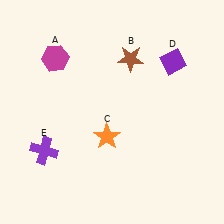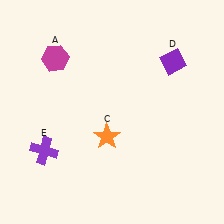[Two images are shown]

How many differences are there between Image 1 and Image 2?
There is 1 difference between the two images.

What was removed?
The brown star (B) was removed in Image 2.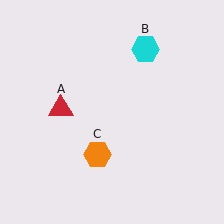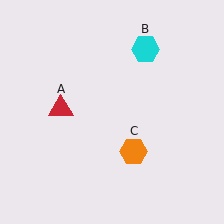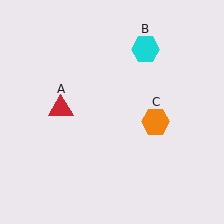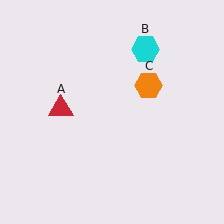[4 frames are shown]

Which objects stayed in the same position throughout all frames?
Red triangle (object A) and cyan hexagon (object B) remained stationary.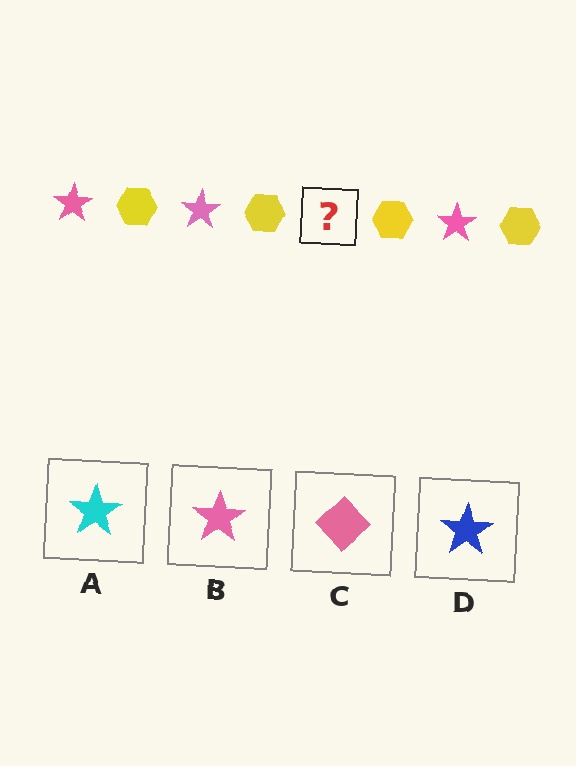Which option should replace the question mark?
Option B.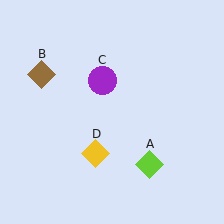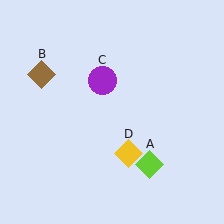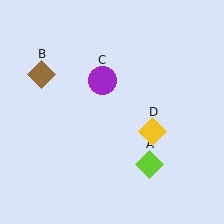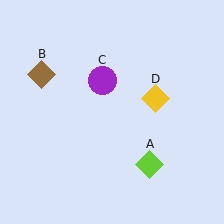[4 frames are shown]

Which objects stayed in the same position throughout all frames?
Lime diamond (object A) and brown diamond (object B) and purple circle (object C) remained stationary.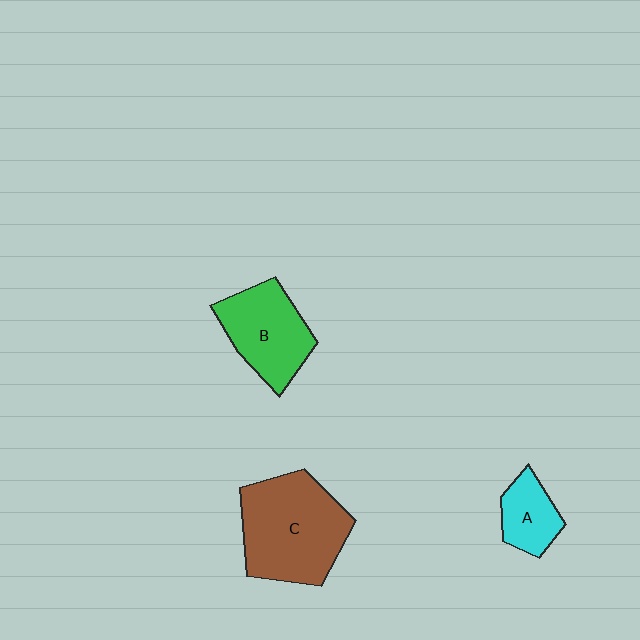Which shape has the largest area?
Shape C (brown).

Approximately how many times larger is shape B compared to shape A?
Approximately 1.8 times.